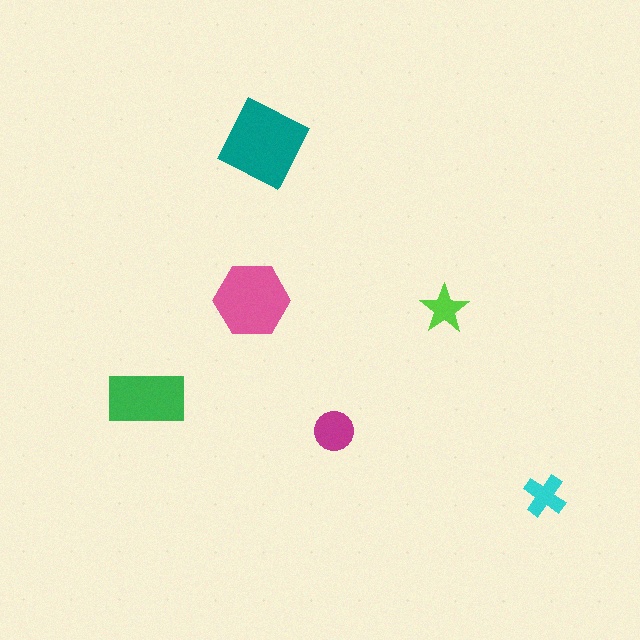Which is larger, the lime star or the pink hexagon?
The pink hexagon.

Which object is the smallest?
The lime star.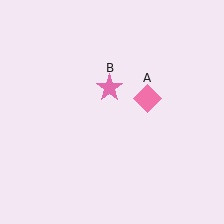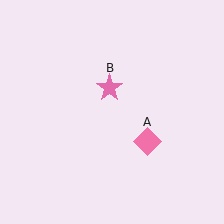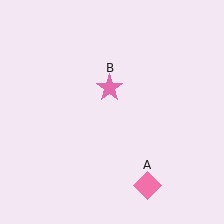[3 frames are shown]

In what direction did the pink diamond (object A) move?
The pink diamond (object A) moved down.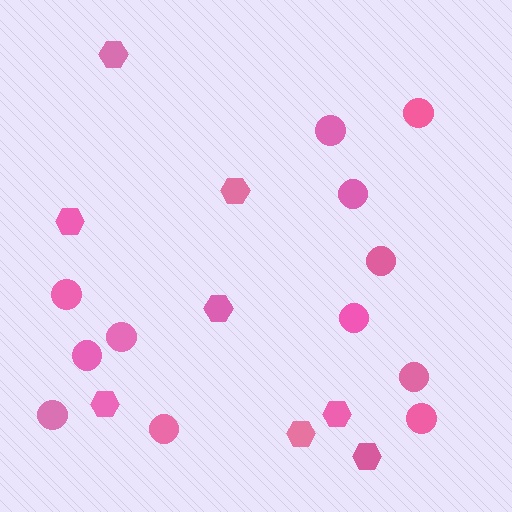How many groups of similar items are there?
There are 2 groups: one group of hexagons (8) and one group of circles (12).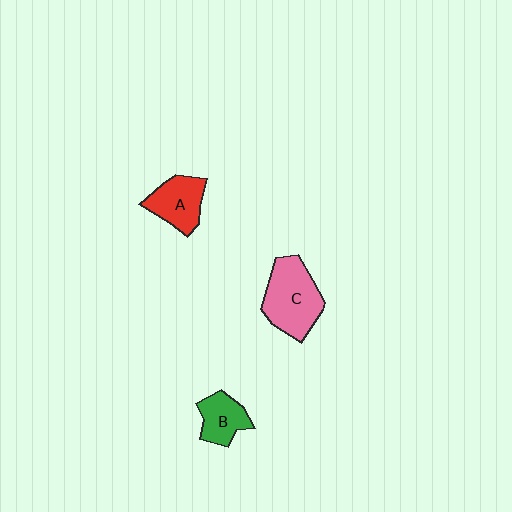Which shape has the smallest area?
Shape B (green).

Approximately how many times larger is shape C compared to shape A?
Approximately 1.5 times.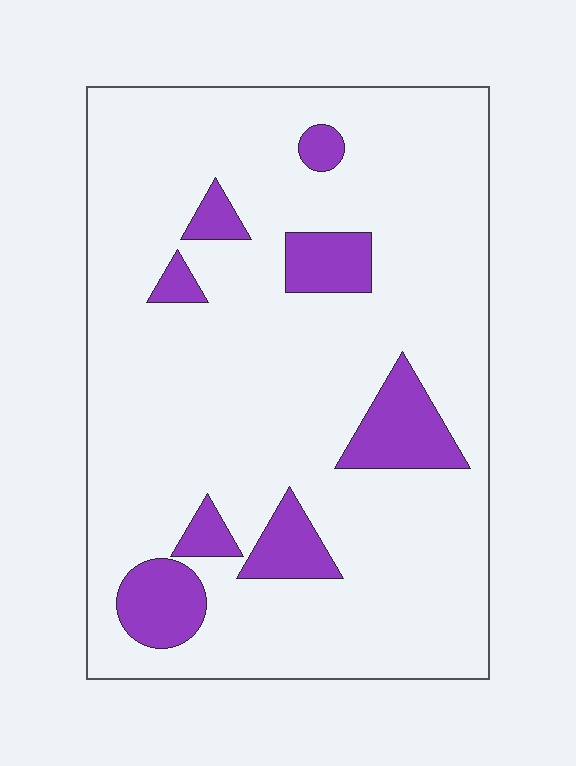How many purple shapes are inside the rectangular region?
8.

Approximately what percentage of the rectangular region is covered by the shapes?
Approximately 15%.